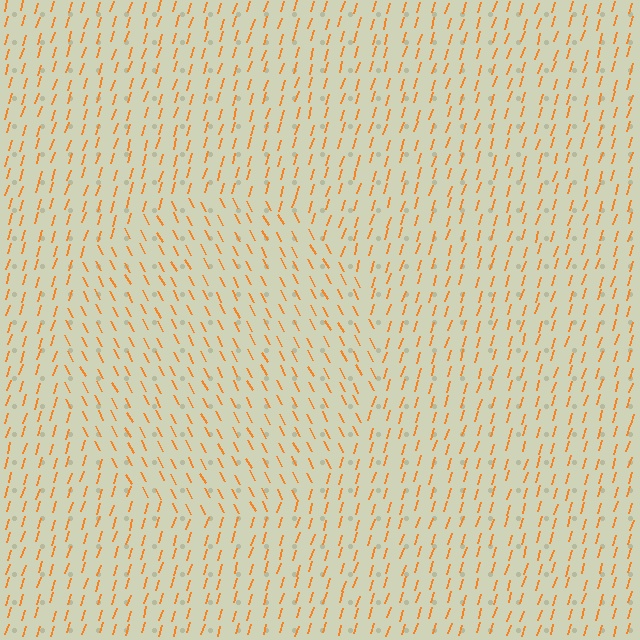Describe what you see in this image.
The image is filled with small orange line segments. A circle region in the image has lines oriented differently from the surrounding lines, creating a visible texture boundary.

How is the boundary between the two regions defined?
The boundary is defined purely by a change in line orientation (approximately 45 degrees difference). All lines are the same color and thickness.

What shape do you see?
I see a circle.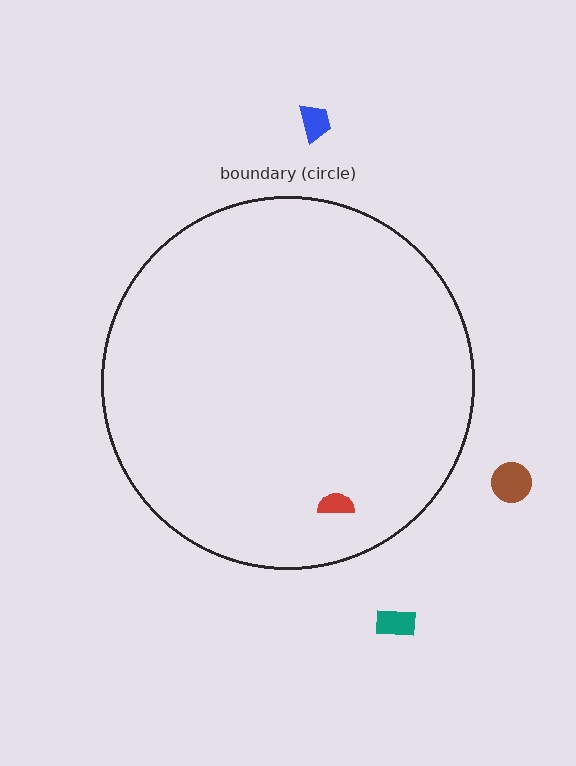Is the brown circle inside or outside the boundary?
Outside.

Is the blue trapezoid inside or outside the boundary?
Outside.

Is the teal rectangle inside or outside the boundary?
Outside.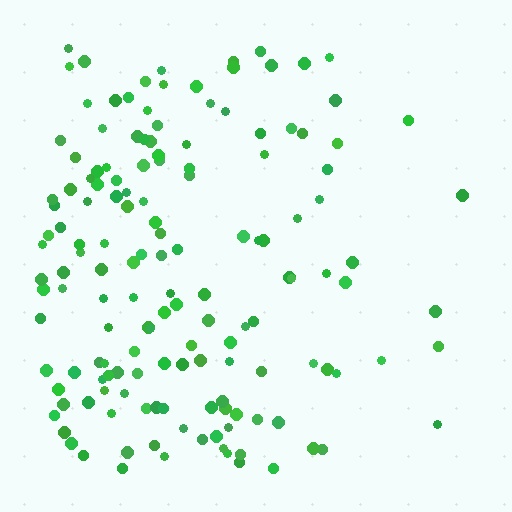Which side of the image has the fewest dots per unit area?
The right.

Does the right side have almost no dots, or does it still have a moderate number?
Still a moderate number, just noticeably fewer than the left.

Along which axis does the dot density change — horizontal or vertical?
Horizontal.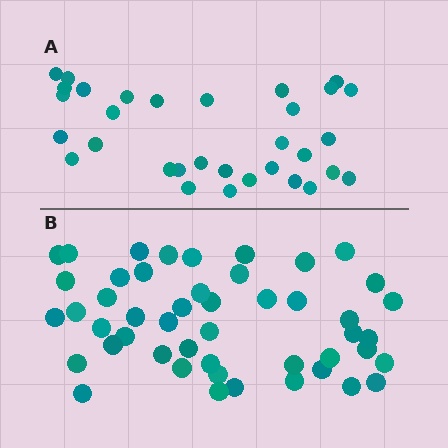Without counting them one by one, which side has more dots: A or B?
Region B (the bottom region) has more dots.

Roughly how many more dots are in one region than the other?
Region B has approximately 15 more dots than region A.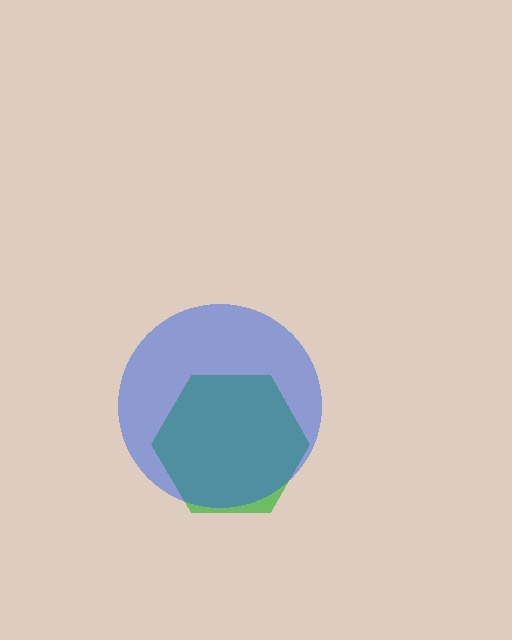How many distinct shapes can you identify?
There are 2 distinct shapes: a green hexagon, a blue circle.